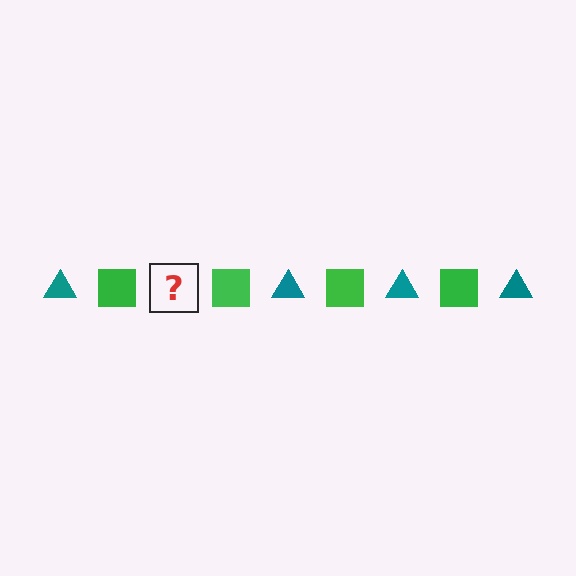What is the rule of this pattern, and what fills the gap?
The rule is that the pattern alternates between teal triangle and green square. The gap should be filled with a teal triangle.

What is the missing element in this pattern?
The missing element is a teal triangle.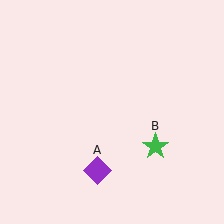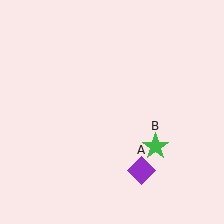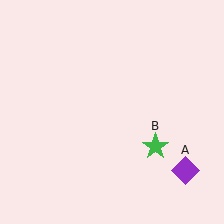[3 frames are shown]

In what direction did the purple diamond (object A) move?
The purple diamond (object A) moved right.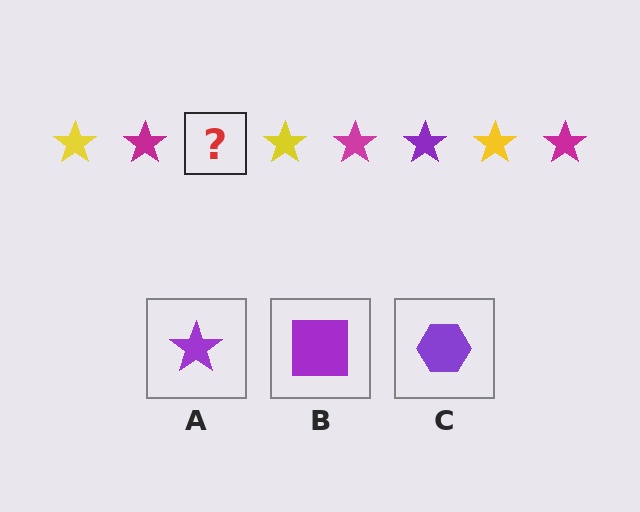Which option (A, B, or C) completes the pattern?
A.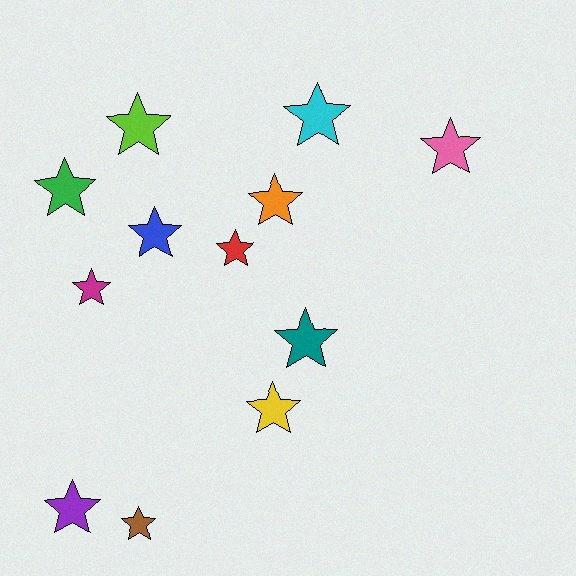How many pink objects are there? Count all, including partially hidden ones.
There is 1 pink object.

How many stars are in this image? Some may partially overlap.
There are 12 stars.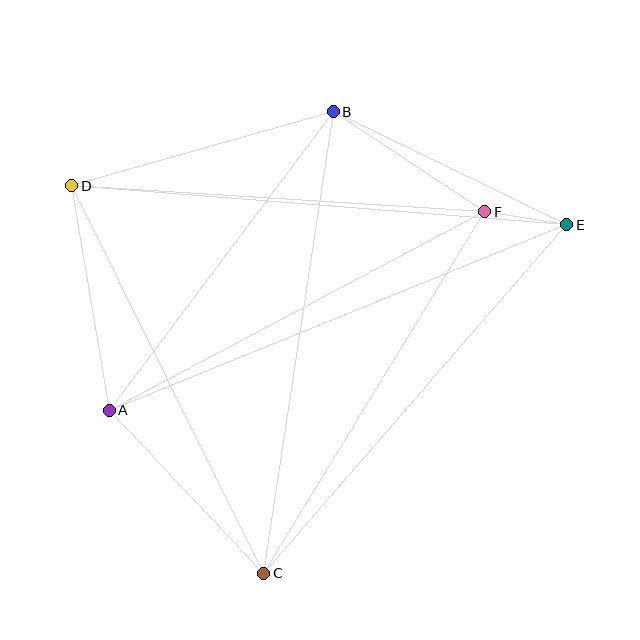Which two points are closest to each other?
Points E and F are closest to each other.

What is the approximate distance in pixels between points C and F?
The distance between C and F is approximately 424 pixels.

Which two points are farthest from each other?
Points D and E are farthest from each other.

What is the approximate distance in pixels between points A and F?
The distance between A and F is approximately 425 pixels.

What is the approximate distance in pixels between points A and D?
The distance between A and D is approximately 228 pixels.